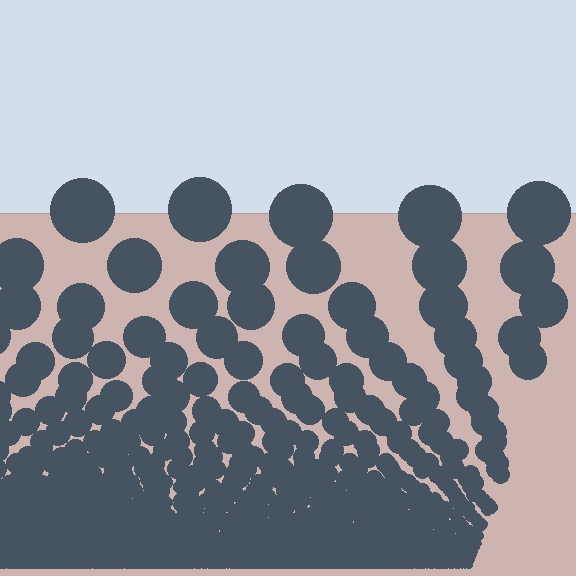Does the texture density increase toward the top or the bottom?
Density increases toward the bottom.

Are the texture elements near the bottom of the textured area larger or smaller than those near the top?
Smaller. The gradient is inverted — elements near the bottom are smaller and denser.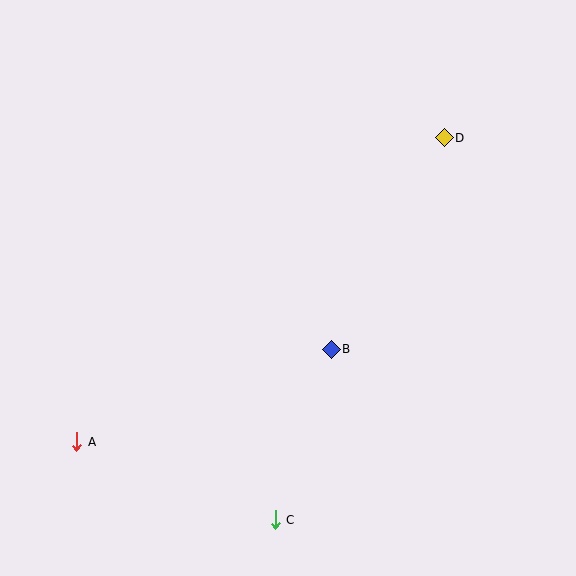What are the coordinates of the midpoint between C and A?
The midpoint between C and A is at (176, 481).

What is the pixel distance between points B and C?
The distance between B and C is 180 pixels.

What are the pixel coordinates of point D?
Point D is at (444, 138).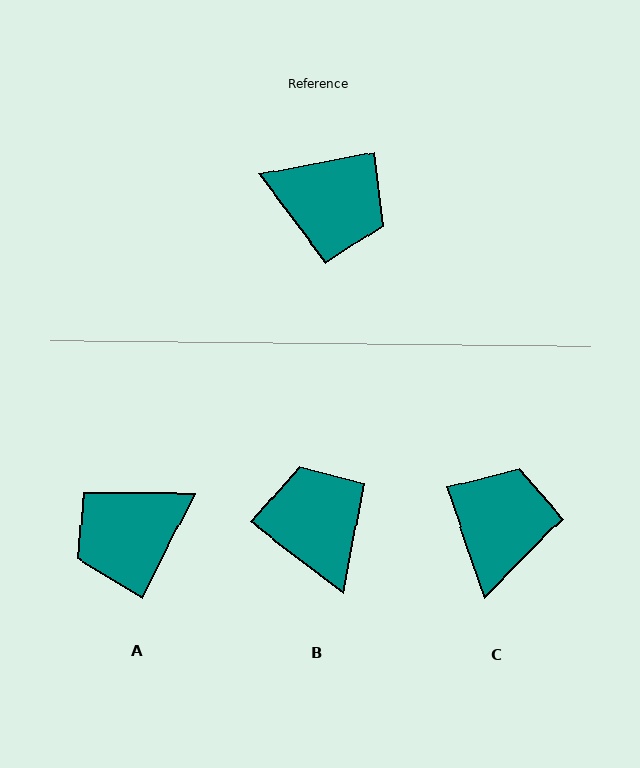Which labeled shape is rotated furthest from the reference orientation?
B, about 132 degrees away.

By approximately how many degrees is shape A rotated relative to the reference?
Approximately 127 degrees clockwise.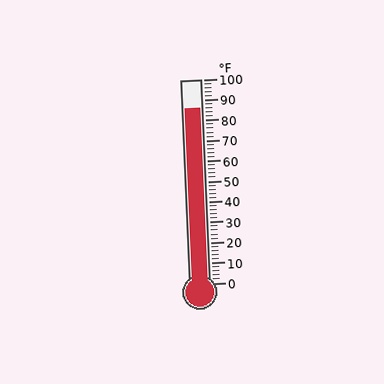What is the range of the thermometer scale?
The thermometer scale ranges from 0°F to 100°F.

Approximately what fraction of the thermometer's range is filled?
The thermometer is filled to approximately 85% of its range.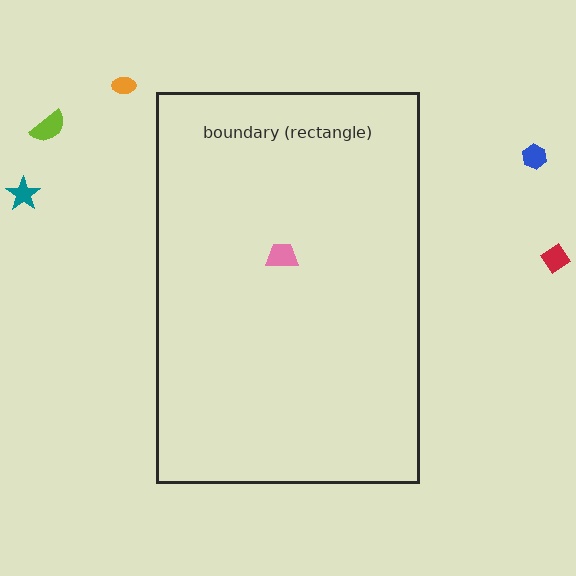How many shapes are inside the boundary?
1 inside, 5 outside.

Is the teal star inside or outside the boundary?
Outside.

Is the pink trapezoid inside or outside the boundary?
Inside.